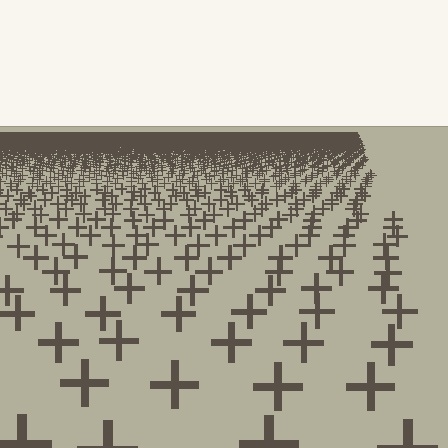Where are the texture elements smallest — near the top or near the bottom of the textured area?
Near the top.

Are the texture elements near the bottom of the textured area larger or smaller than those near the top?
Larger. Near the bottom, elements are closer to the viewer and appear at a bigger on-screen size.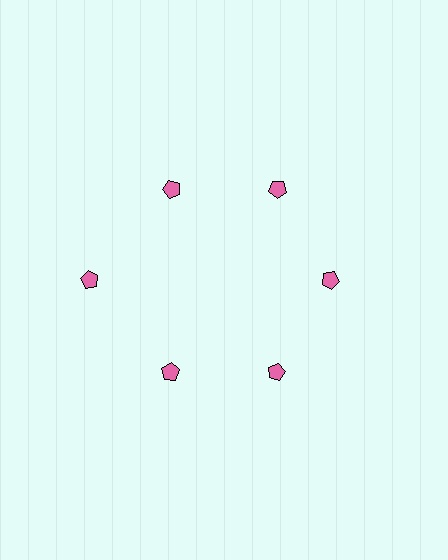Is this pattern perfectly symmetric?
No. The 6 pink pentagons are arranged in a ring, but one element near the 9 o'clock position is pushed outward from the center, breaking the 6-fold rotational symmetry.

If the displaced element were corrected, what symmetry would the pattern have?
It would have 6-fold rotational symmetry — the pattern would map onto itself every 60 degrees.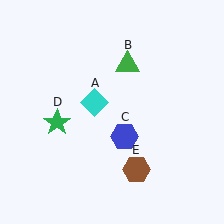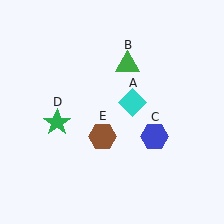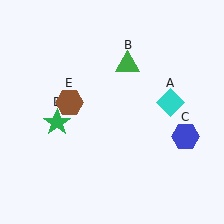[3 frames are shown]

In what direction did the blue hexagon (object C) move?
The blue hexagon (object C) moved right.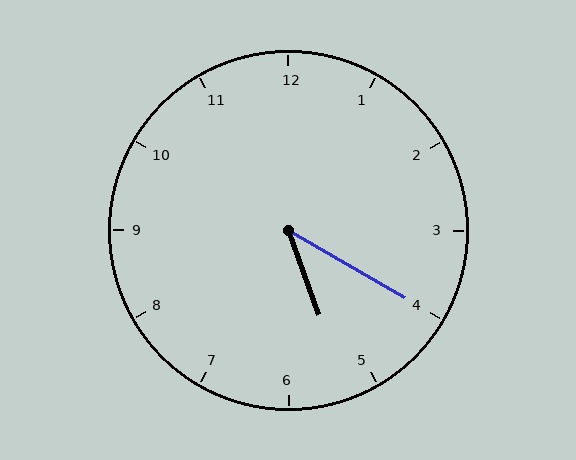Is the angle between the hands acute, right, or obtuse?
It is acute.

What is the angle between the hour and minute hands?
Approximately 40 degrees.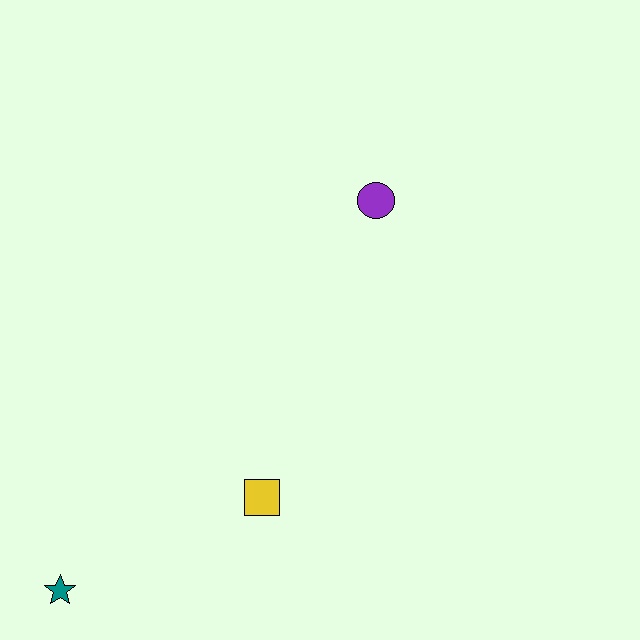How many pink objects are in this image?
There are no pink objects.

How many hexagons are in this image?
There are no hexagons.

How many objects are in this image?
There are 3 objects.